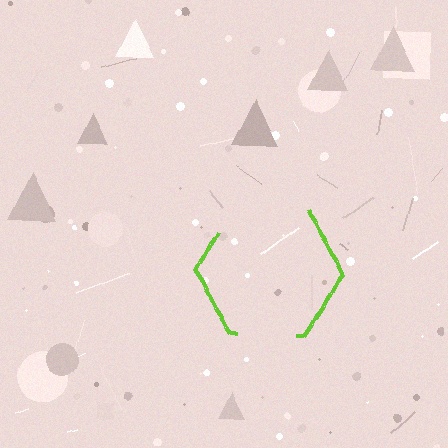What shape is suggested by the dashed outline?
The dashed outline suggests a hexagon.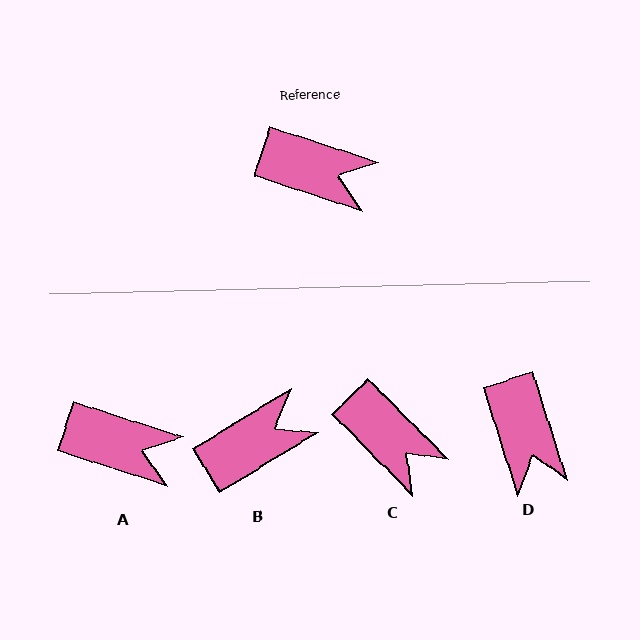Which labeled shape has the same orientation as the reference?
A.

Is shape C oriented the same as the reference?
No, it is off by about 27 degrees.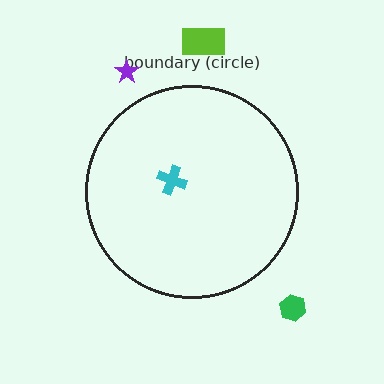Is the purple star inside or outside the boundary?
Outside.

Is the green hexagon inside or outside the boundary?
Outside.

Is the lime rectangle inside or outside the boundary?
Outside.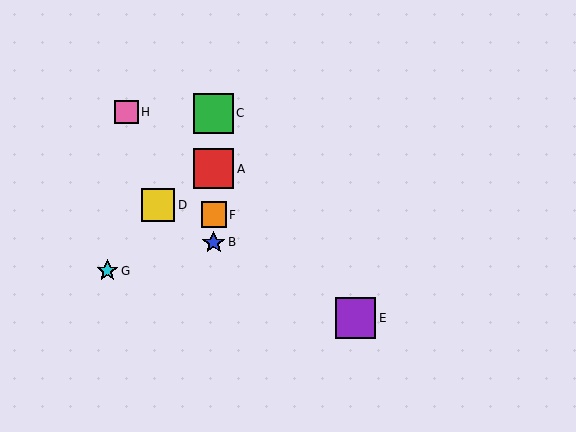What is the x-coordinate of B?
Object B is at x≈214.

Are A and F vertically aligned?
Yes, both are at x≈214.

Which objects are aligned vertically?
Objects A, B, C, F are aligned vertically.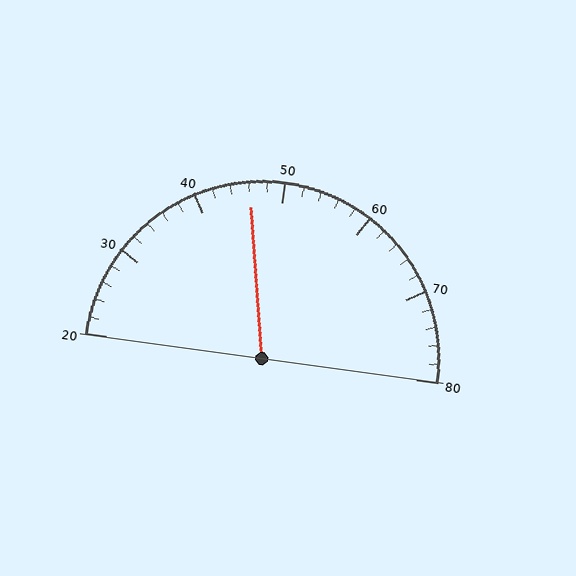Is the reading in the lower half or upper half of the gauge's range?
The reading is in the lower half of the range (20 to 80).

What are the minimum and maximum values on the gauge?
The gauge ranges from 20 to 80.